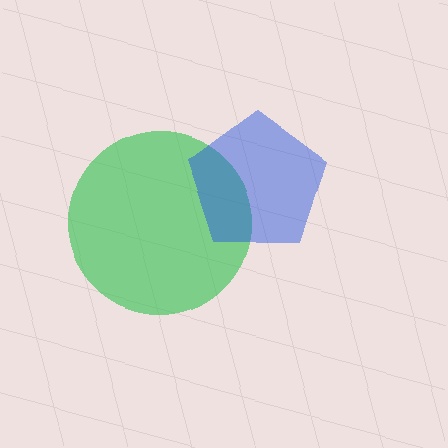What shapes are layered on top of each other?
The layered shapes are: a green circle, a blue pentagon.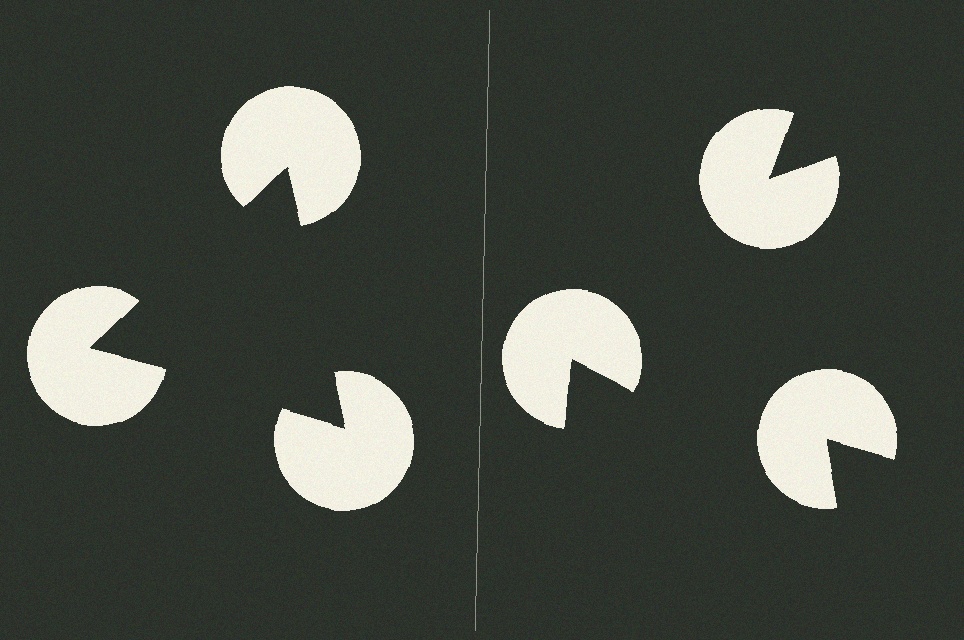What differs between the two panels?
The pac-man discs are positioned identically on both sides; only the wedge orientations differ. On the left they align to a triangle; on the right they are misaligned.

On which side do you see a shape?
An illusory triangle appears on the left side. On the right side the wedge cuts are rotated, so no coherent shape forms.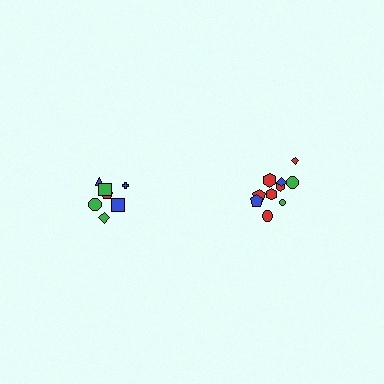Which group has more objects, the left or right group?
The right group.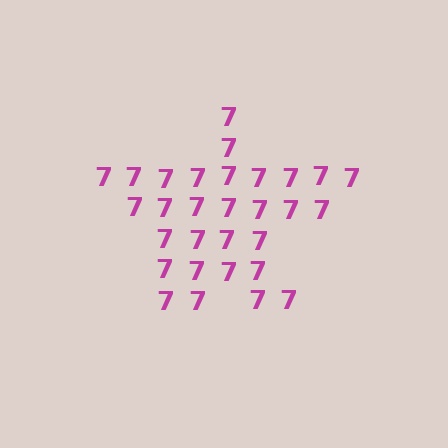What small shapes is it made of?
It is made of small digit 7's.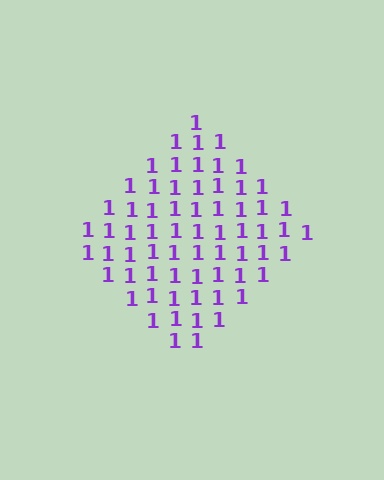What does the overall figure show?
The overall figure shows a diamond.